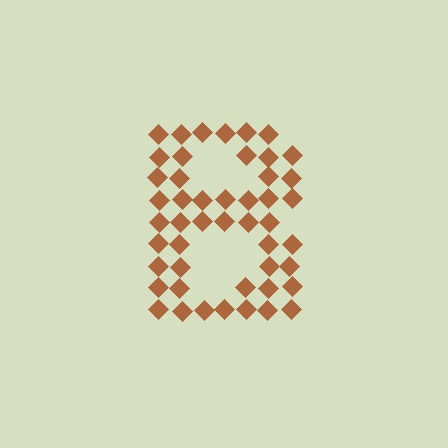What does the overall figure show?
The overall figure shows the letter B.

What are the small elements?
The small elements are diamonds.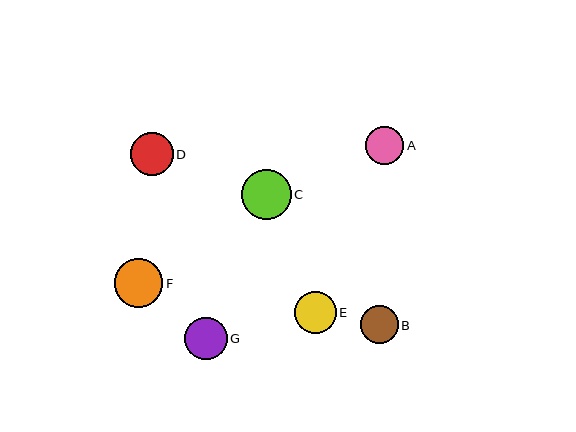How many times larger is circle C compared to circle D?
Circle C is approximately 1.2 times the size of circle D.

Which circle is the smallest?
Circle B is the smallest with a size of approximately 38 pixels.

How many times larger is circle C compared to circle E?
Circle C is approximately 1.2 times the size of circle E.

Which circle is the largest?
Circle C is the largest with a size of approximately 50 pixels.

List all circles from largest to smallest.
From largest to smallest: C, F, G, D, E, A, B.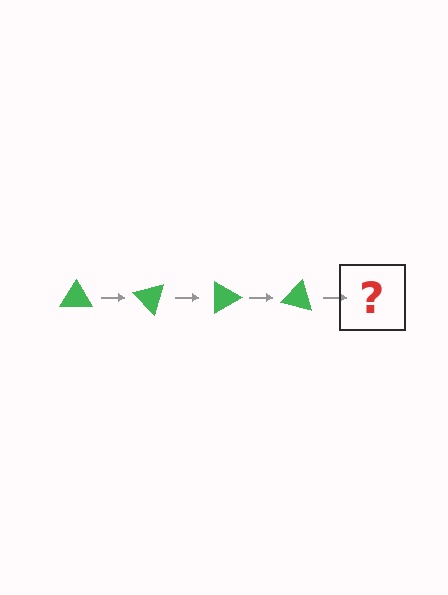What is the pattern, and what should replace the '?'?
The pattern is that the triangle rotates 45 degrees each step. The '?' should be a green triangle rotated 180 degrees.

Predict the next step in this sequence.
The next step is a green triangle rotated 180 degrees.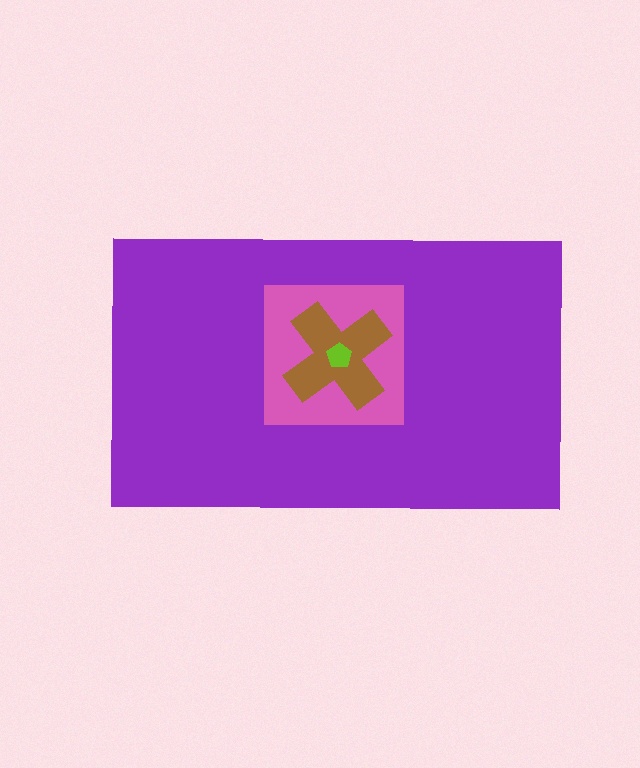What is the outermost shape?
The purple rectangle.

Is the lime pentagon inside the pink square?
Yes.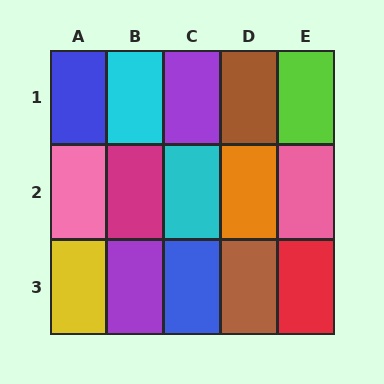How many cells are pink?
2 cells are pink.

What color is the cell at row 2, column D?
Orange.